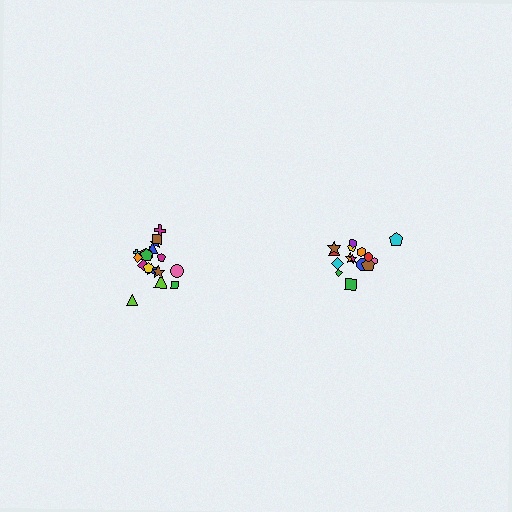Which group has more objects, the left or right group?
The left group.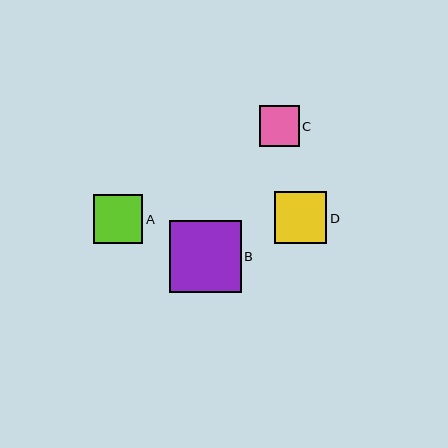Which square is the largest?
Square B is the largest with a size of approximately 72 pixels.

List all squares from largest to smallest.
From largest to smallest: B, D, A, C.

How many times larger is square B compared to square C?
Square B is approximately 1.8 times the size of square C.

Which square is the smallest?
Square C is the smallest with a size of approximately 40 pixels.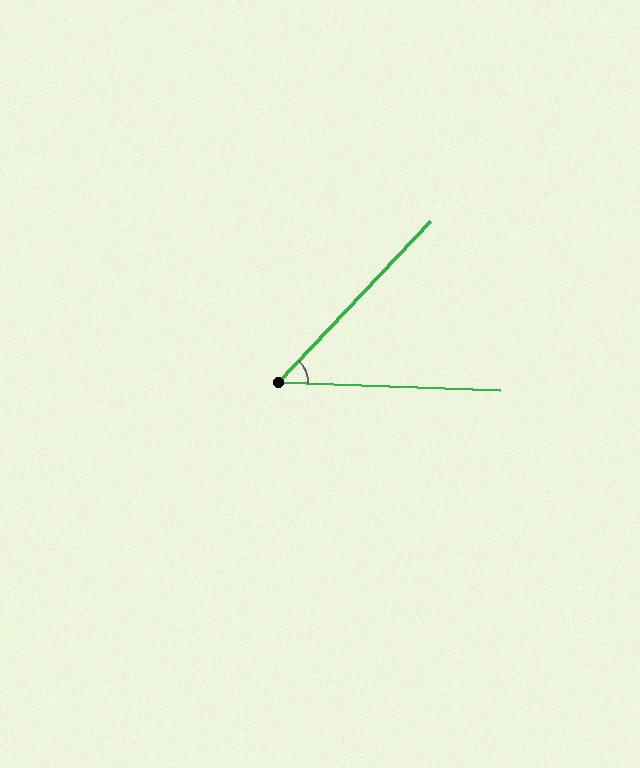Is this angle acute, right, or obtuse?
It is acute.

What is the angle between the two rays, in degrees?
Approximately 49 degrees.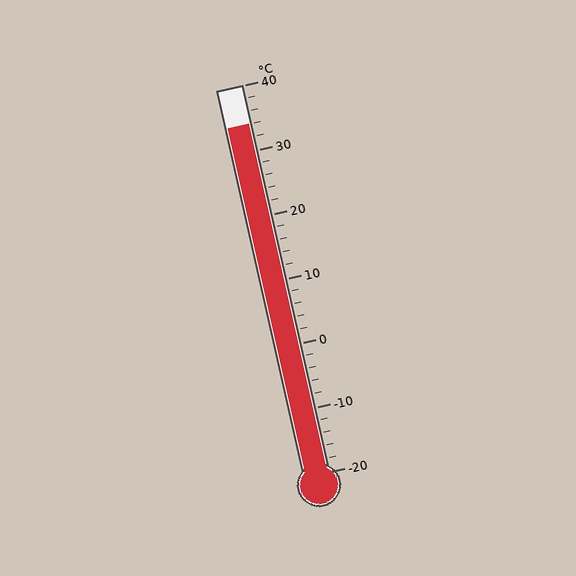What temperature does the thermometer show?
The thermometer shows approximately 34°C.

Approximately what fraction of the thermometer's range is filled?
The thermometer is filled to approximately 90% of its range.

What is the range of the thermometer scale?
The thermometer scale ranges from -20°C to 40°C.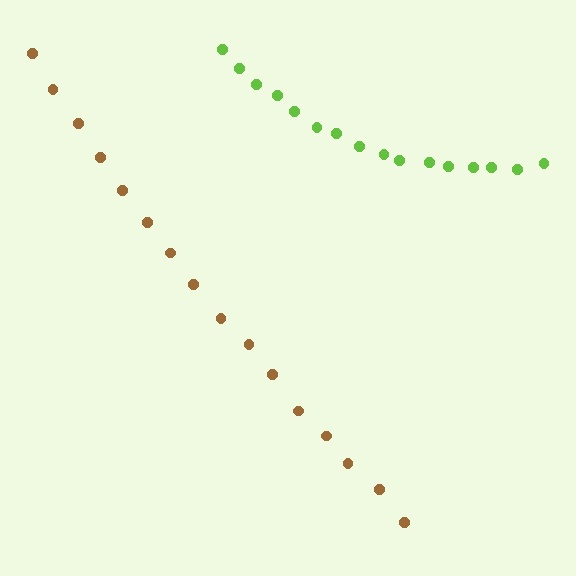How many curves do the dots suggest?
There are 2 distinct paths.